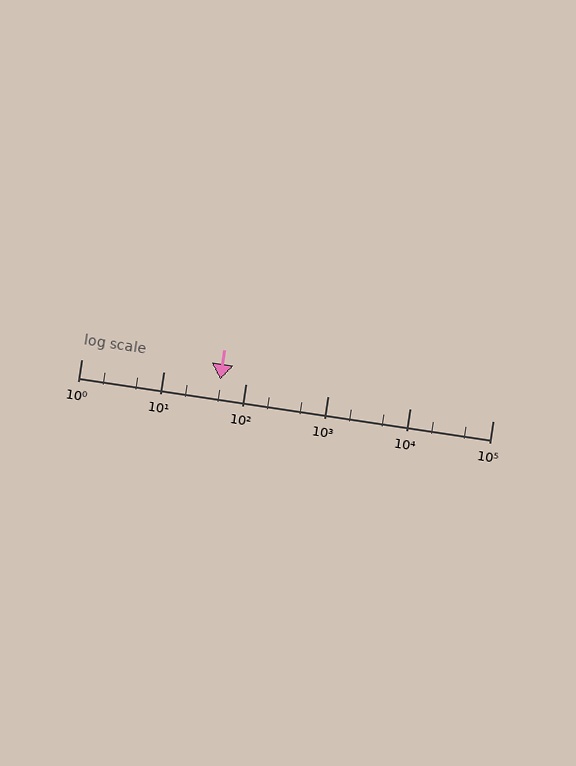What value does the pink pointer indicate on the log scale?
The pointer indicates approximately 49.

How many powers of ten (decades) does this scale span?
The scale spans 5 decades, from 1 to 100000.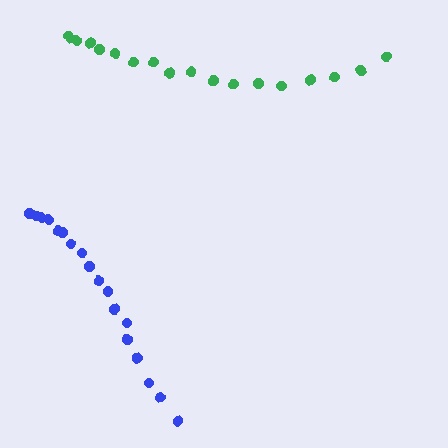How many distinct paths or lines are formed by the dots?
There are 2 distinct paths.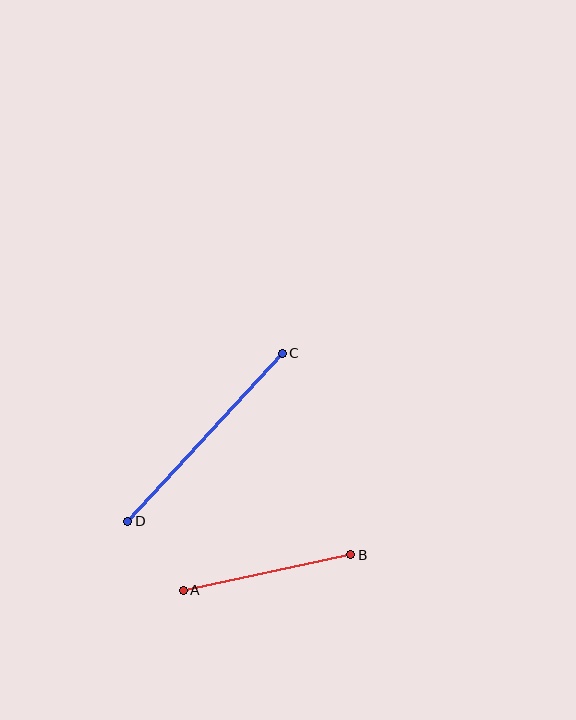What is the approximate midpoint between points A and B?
The midpoint is at approximately (267, 572) pixels.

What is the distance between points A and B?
The distance is approximately 171 pixels.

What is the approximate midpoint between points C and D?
The midpoint is at approximately (205, 437) pixels.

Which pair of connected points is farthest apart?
Points C and D are farthest apart.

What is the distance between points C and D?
The distance is approximately 228 pixels.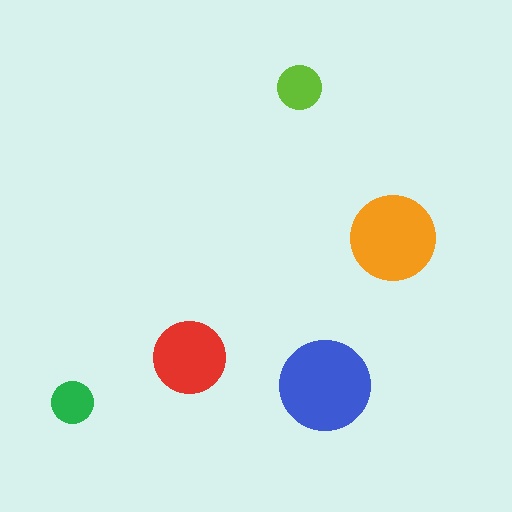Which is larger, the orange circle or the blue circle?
The blue one.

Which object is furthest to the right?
The orange circle is rightmost.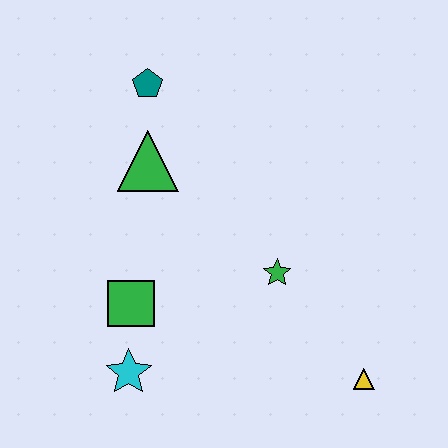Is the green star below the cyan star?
No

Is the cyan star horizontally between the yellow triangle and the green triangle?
No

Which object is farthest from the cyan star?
The teal pentagon is farthest from the cyan star.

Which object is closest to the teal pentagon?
The green triangle is closest to the teal pentagon.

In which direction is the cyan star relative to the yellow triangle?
The cyan star is to the left of the yellow triangle.